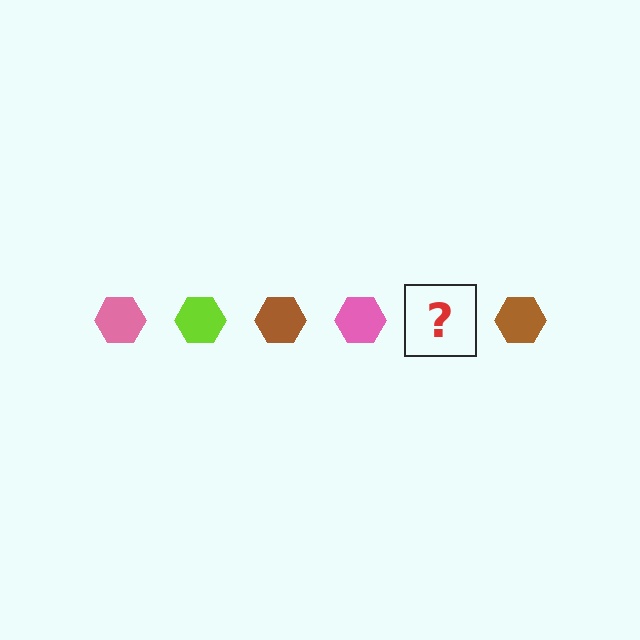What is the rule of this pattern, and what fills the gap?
The rule is that the pattern cycles through pink, lime, brown hexagons. The gap should be filled with a lime hexagon.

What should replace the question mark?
The question mark should be replaced with a lime hexagon.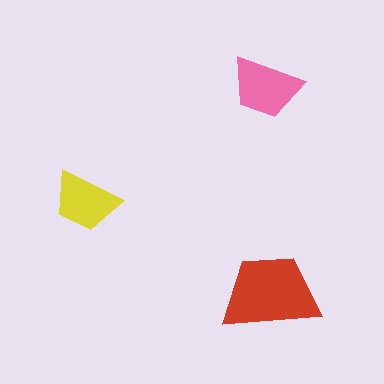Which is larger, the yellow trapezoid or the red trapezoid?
The red one.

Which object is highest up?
The pink trapezoid is topmost.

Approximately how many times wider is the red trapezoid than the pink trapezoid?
About 1.5 times wider.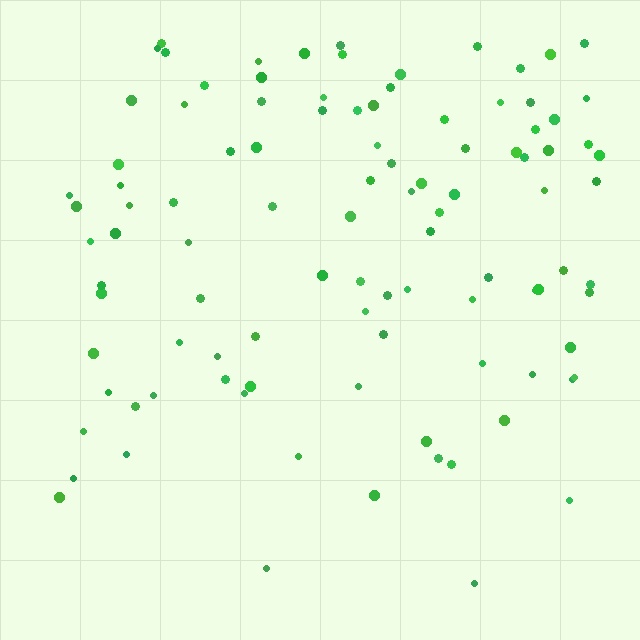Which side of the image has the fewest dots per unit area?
The bottom.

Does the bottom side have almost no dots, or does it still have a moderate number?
Still a moderate number, just noticeably fewer than the top.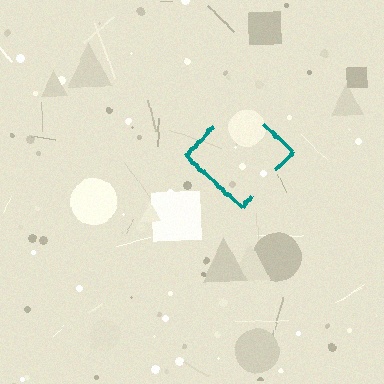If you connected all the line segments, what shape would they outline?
They would outline a diamond.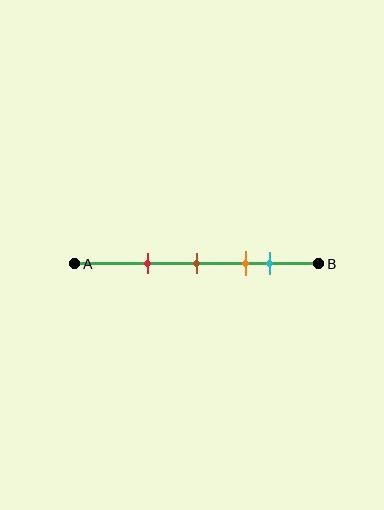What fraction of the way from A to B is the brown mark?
The brown mark is approximately 50% (0.5) of the way from A to B.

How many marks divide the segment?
There are 4 marks dividing the segment.